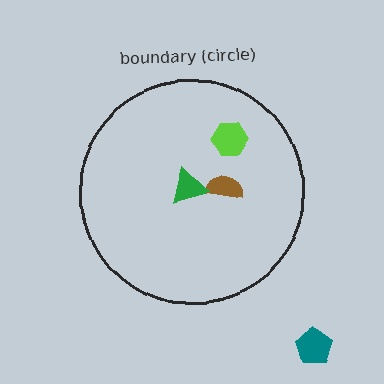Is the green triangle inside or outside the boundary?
Inside.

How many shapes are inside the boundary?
3 inside, 1 outside.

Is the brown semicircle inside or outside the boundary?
Inside.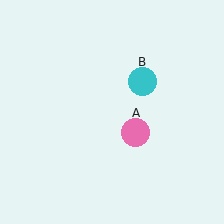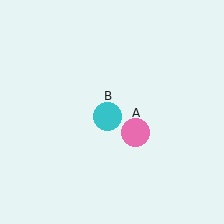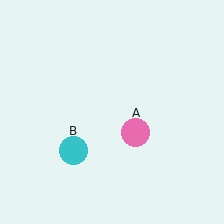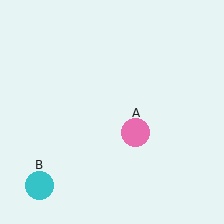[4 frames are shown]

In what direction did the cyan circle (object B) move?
The cyan circle (object B) moved down and to the left.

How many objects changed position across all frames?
1 object changed position: cyan circle (object B).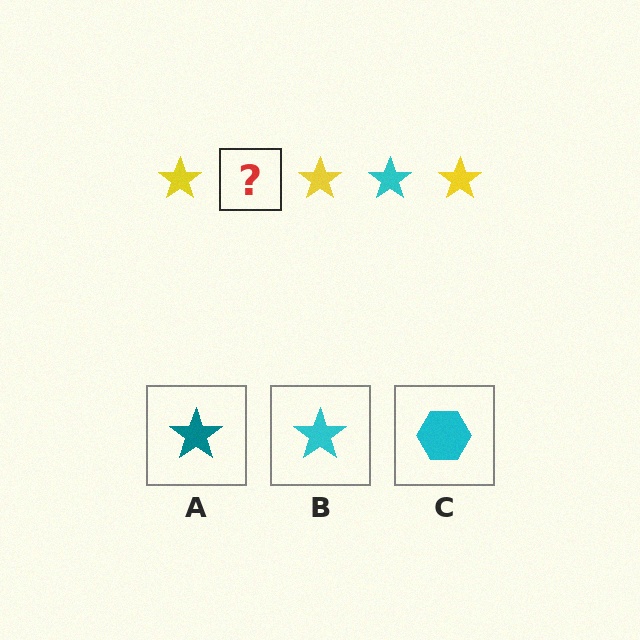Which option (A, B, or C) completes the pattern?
B.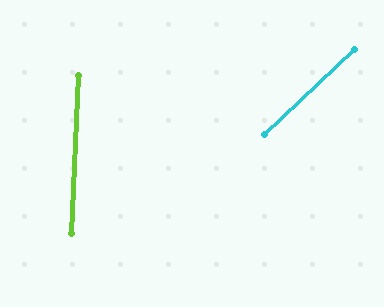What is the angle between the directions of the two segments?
Approximately 44 degrees.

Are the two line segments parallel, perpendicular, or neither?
Neither parallel nor perpendicular — they differ by about 44°.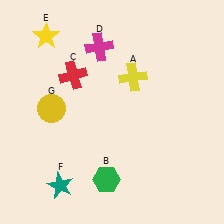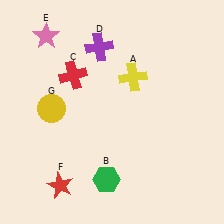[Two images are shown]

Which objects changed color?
D changed from magenta to purple. E changed from yellow to pink. F changed from teal to red.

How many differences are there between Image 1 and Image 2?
There are 3 differences between the two images.